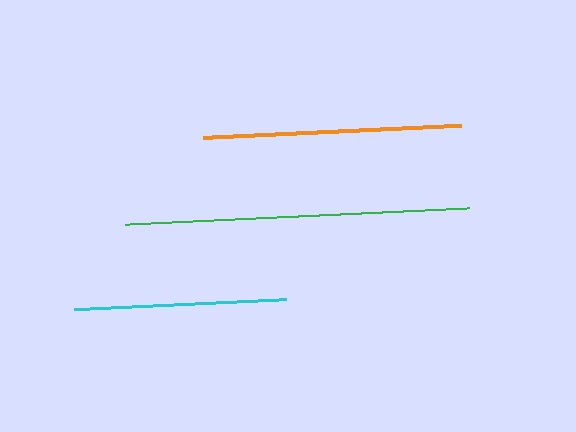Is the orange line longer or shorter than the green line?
The green line is longer than the orange line.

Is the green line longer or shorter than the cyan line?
The green line is longer than the cyan line.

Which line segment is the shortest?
The cyan line is the shortest at approximately 212 pixels.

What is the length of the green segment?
The green segment is approximately 345 pixels long.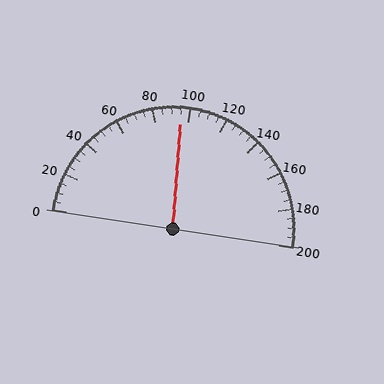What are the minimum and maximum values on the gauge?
The gauge ranges from 0 to 200.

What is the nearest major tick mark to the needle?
The nearest major tick mark is 100.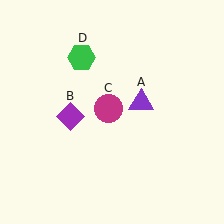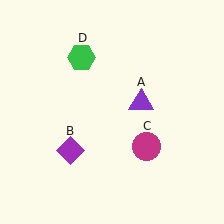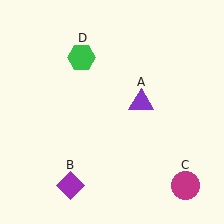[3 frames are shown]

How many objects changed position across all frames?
2 objects changed position: purple diamond (object B), magenta circle (object C).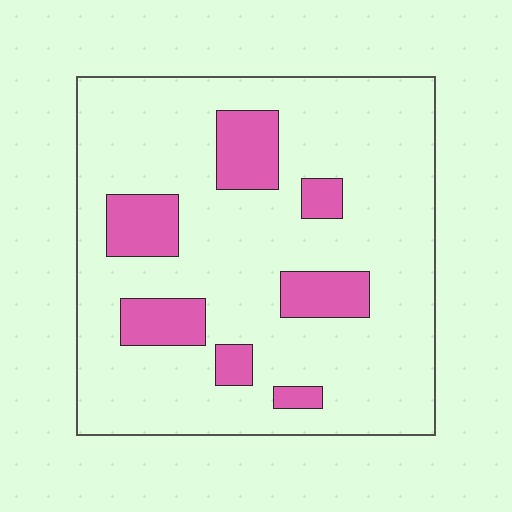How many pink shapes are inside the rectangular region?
7.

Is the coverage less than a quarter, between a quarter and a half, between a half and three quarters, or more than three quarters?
Less than a quarter.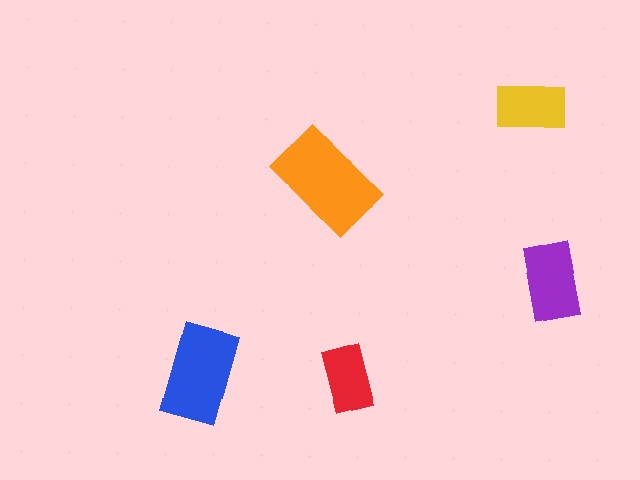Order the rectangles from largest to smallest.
the orange one, the blue one, the purple one, the yellow one, the red one.